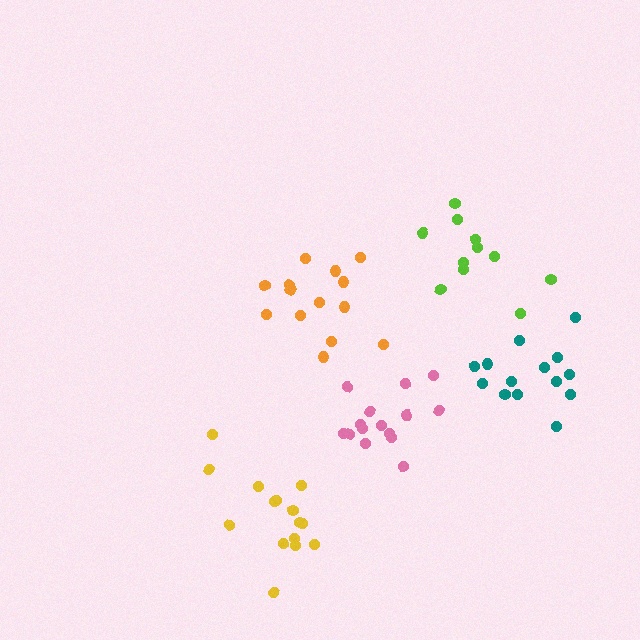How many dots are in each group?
Group 1: 11 dots, Group 2: 14 dots, Group 3: 15 dots, Group 4: 14 dots, Group 5: 15 dots (69 total).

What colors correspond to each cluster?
The clusters are colored: lime, teal, pink, orange, yellow.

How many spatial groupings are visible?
There are 5 spatial groupings.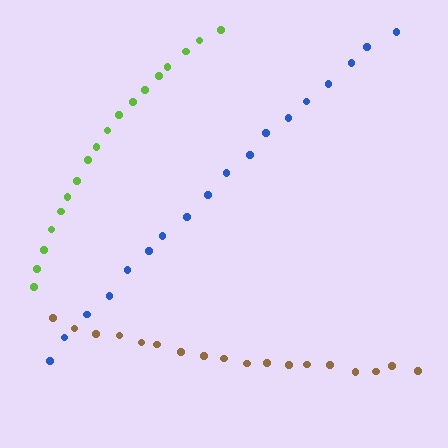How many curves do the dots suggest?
There are 3 distinct paths.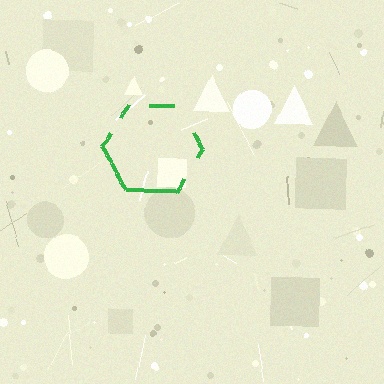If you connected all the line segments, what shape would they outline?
They would outline a hexagon.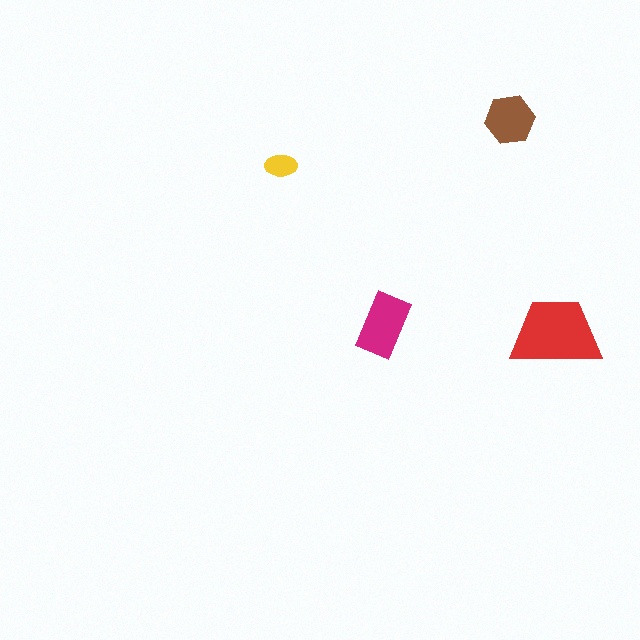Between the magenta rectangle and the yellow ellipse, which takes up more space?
The magenta rectangle.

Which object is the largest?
The red trapezoid.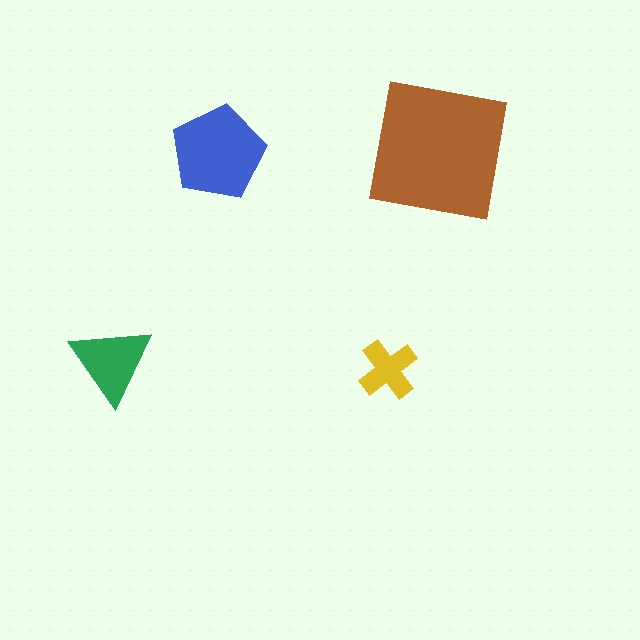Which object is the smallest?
The yellow cross.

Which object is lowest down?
The yellow cross is bottommost.